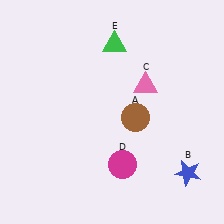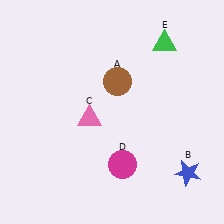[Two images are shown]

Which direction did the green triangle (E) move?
The green triangle (E) moved right.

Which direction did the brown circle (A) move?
The brown circle (A) moved up.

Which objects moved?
The objects that moved are: the brown circle (A), the pink triangle (C), the green triangle (E).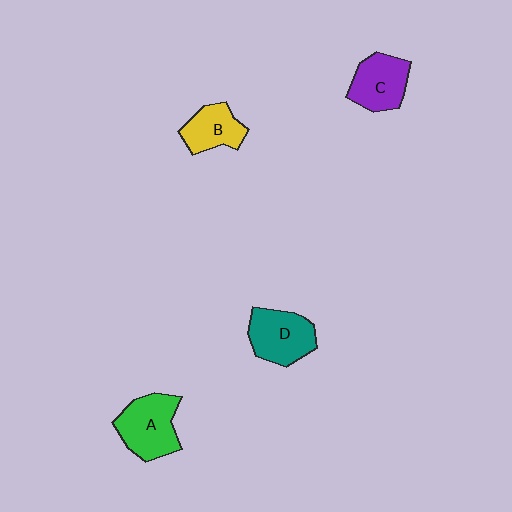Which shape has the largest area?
Shape A (green).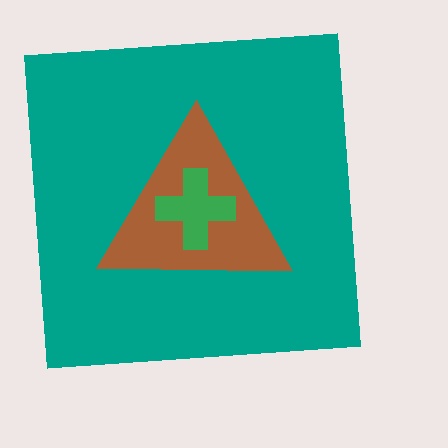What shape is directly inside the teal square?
The brown triangle.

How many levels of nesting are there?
3.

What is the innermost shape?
The green cross.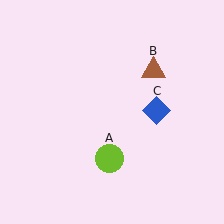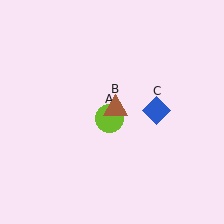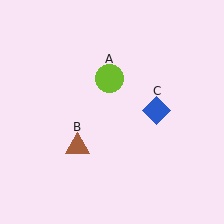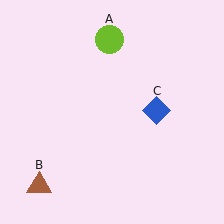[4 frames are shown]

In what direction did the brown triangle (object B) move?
The brown triangle (object B) moved down and to the left.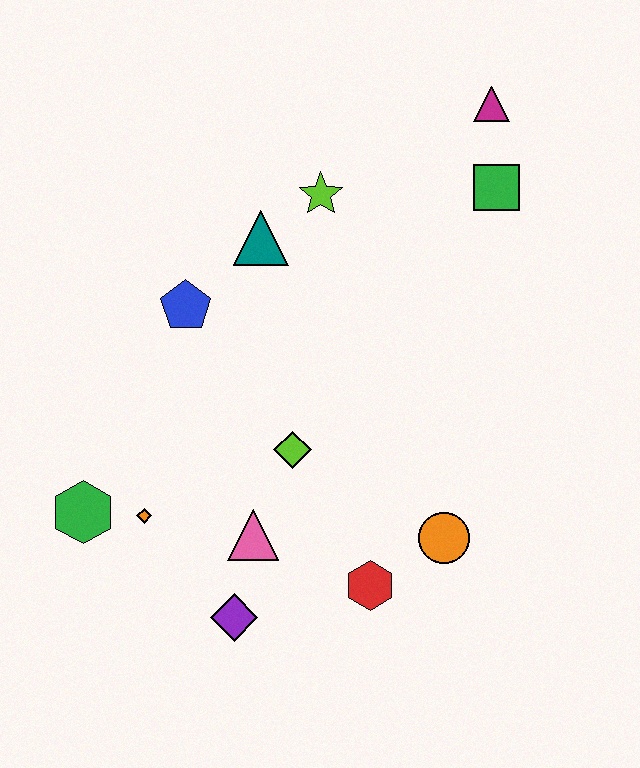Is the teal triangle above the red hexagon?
Yes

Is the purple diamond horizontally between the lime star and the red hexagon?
No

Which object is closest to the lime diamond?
The pink triangle is closest to the lime diamond.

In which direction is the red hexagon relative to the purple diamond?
The red hexagon is to the right of the purple diamond.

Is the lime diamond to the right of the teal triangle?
Yes